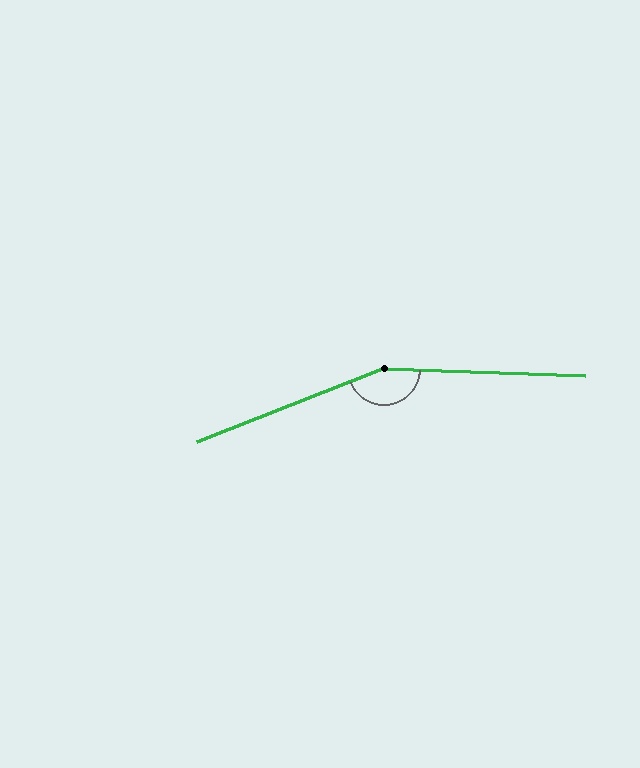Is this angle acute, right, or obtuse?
It is obtuse.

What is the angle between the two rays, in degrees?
Approximately 156 degrees.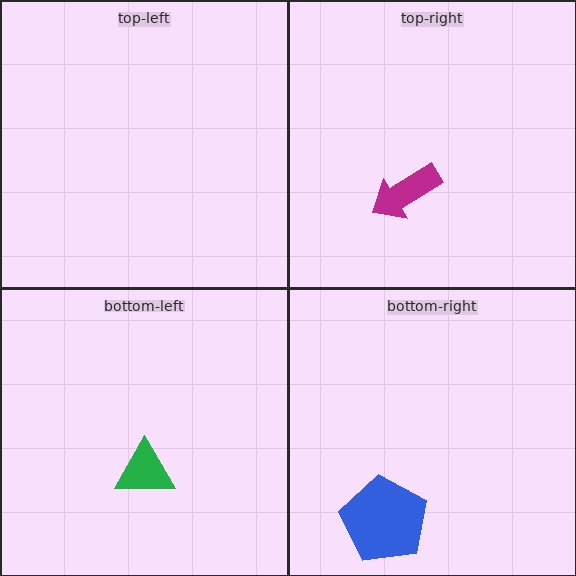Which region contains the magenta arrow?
The top-right region.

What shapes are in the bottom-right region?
The blue pentagon.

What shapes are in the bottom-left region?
The green triangle.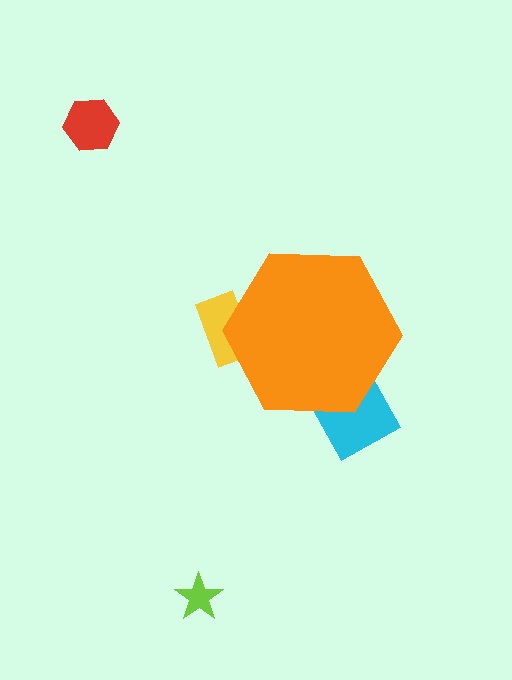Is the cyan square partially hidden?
Yes, the cyan square is partially hidden behind the orange hexagon.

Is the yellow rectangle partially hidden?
Yes, the yellow rectangle is partially hidden behind the orange hexagon.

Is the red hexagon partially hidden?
No, the red hexagon is fully visible.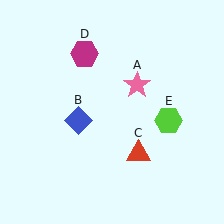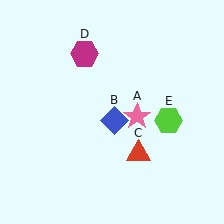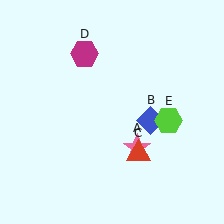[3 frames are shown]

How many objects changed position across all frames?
2 objects changed position: pink star (object A), blue diamond (object B).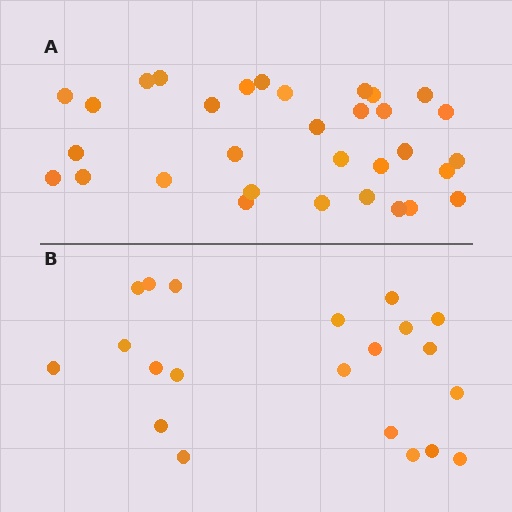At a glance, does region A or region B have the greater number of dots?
Region A (the top region) has more dots.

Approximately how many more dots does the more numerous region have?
Region A has roughly 12 or so more dots than region B.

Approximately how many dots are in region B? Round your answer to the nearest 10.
About 20 dots. (The exact count is 21, which rounds to 20.)